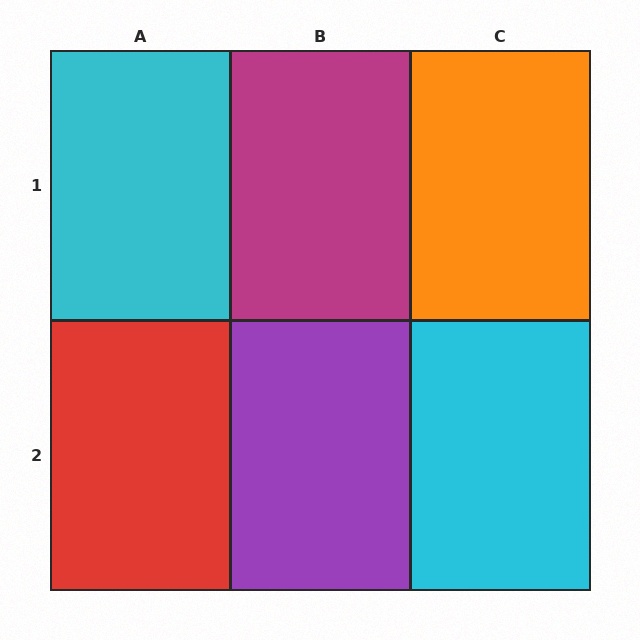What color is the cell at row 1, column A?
Cyan.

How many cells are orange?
1 cell is orange.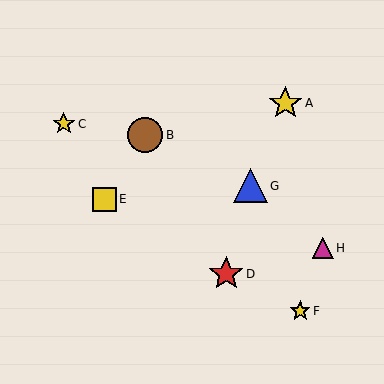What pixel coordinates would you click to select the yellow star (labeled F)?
Click at (300, 311) to select the yellow star F.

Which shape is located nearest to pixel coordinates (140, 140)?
The brown circle (labeled B) at (145, 135) is nearest to that location.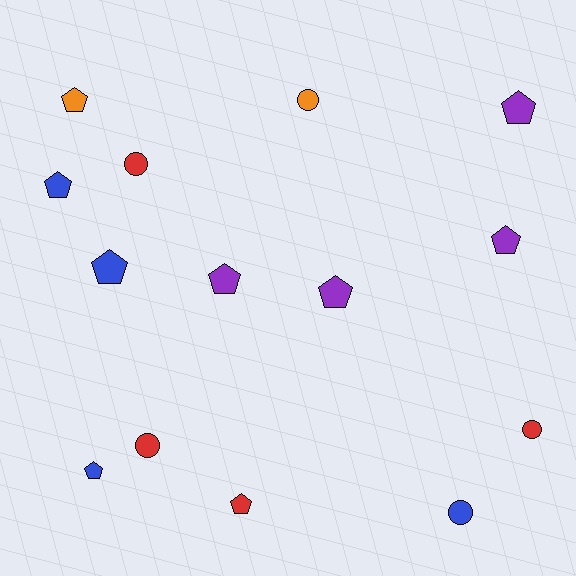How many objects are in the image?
There are 14 objects.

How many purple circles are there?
There are no purple circles.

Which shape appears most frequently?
Pentagon, with 9 objects.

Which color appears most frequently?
Blue, with 4 objects.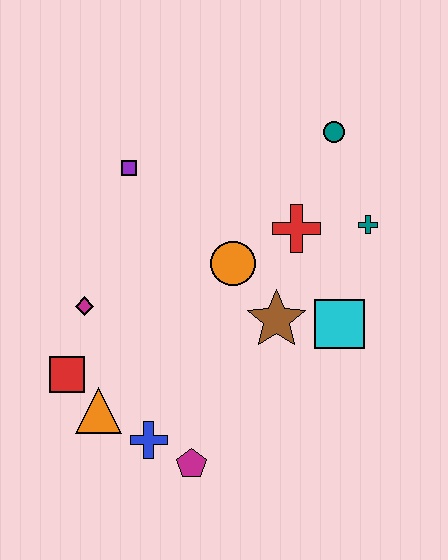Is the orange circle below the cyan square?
No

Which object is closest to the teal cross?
The red cross is closest to the teal cross.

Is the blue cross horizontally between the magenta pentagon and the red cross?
No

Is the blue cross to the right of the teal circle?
No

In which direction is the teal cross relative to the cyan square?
The teal cross is above the cyan square.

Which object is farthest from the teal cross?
The red square is farthest from the teal cross.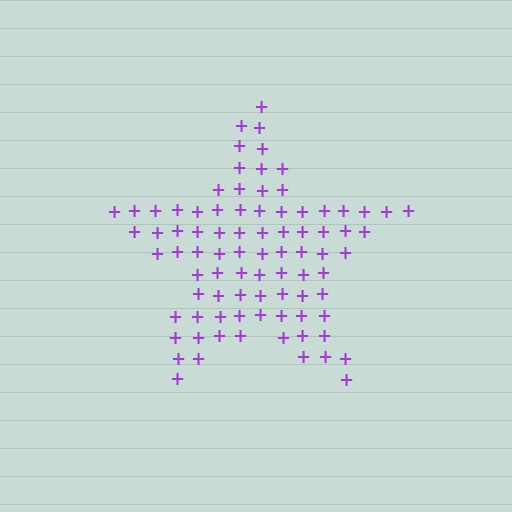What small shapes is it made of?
It is made of small plus signs.